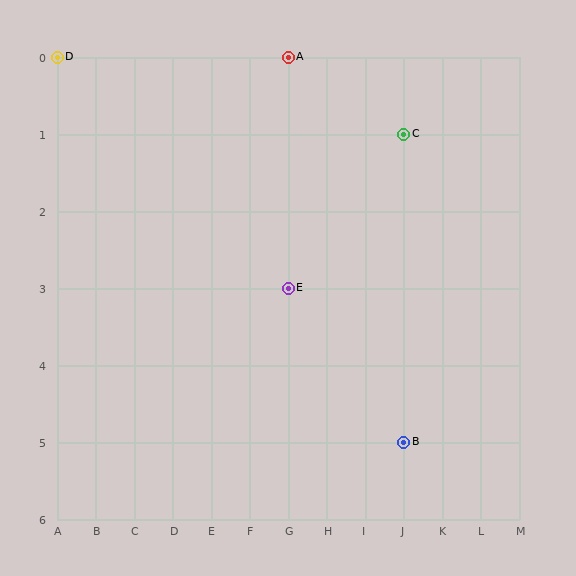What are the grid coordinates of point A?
Point A is at grid coordinates (G, 0).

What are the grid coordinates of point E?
Point E is at grid coordinates (G, 3).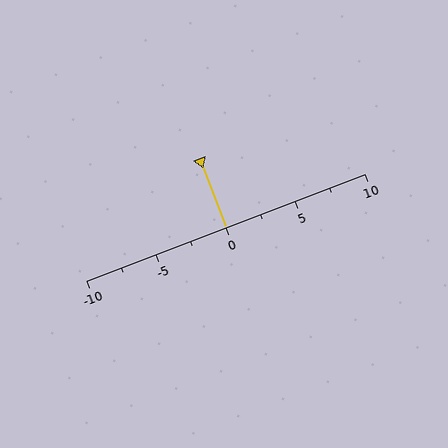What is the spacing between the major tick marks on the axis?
The major ticks are spaced 5 apart.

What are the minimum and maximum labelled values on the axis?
The axis runs from -10 to 10.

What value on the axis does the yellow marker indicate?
The marker indicates approximately 0.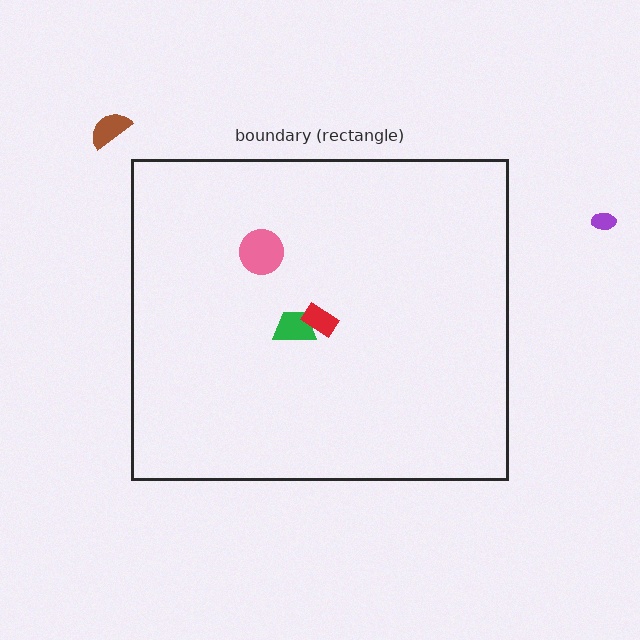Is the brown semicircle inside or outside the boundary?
Outside.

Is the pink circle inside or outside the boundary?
Inside.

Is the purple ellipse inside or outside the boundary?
Outside.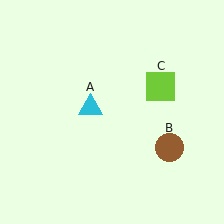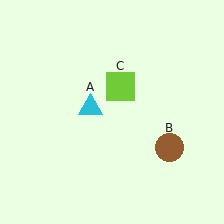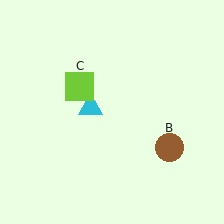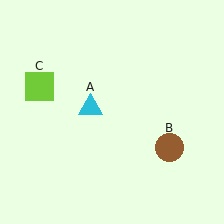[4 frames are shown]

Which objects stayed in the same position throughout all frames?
Cyan triangle (object A) and brown circle (object B) remained stationary.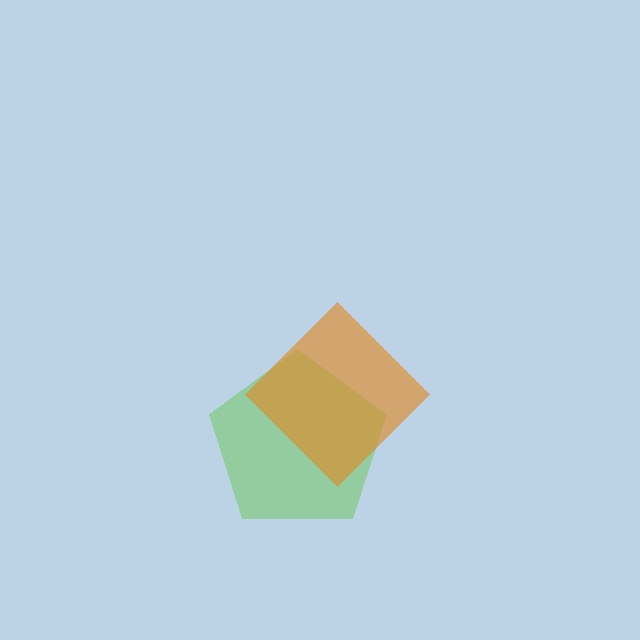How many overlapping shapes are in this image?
There are 2 overlapping shapes in the image.